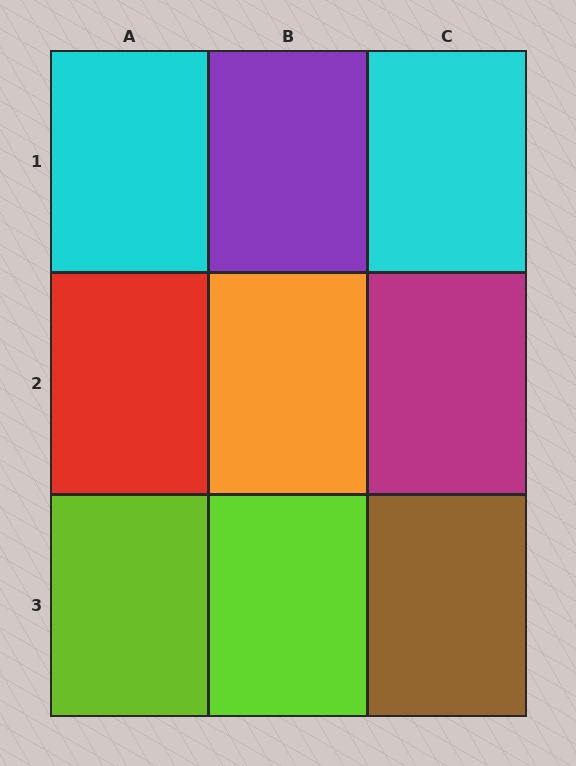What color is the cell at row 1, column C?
Cyan.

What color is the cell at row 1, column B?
Purple.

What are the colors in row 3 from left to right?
Lime, lime, brown.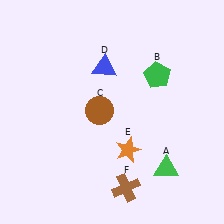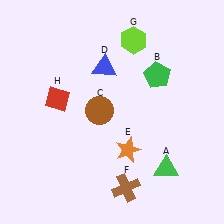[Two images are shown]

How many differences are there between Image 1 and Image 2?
There are 2 differences between the two images.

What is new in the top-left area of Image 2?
A red diamond (H) was added in the top-left area of Image 2.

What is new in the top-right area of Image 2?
A lime hexagon (G) was added in the top-right area of Image 2.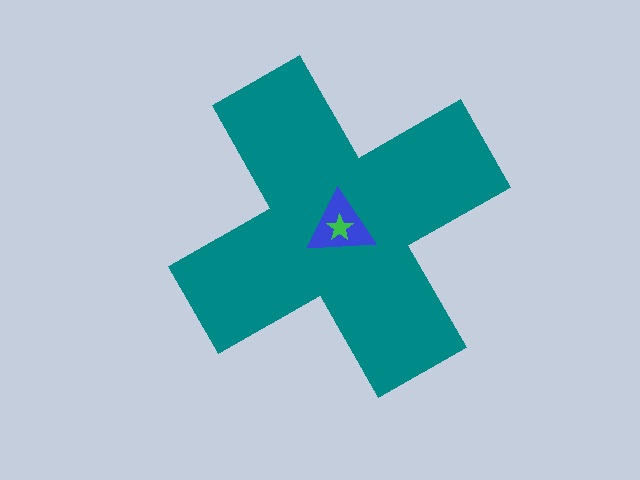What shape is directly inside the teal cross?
The blue triangle.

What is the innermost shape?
The green star.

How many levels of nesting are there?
3.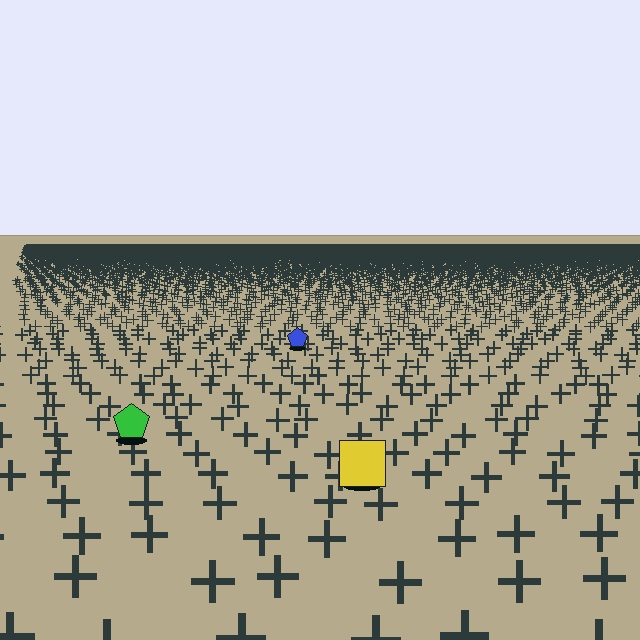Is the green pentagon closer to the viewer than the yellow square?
No. The yellow square is closer — you can tell from the texture gradient: the ground texture is coarser near it.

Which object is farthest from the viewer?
The blue pentagon is farthest from the viewer. It appears smaller and the ground texture around it is denser.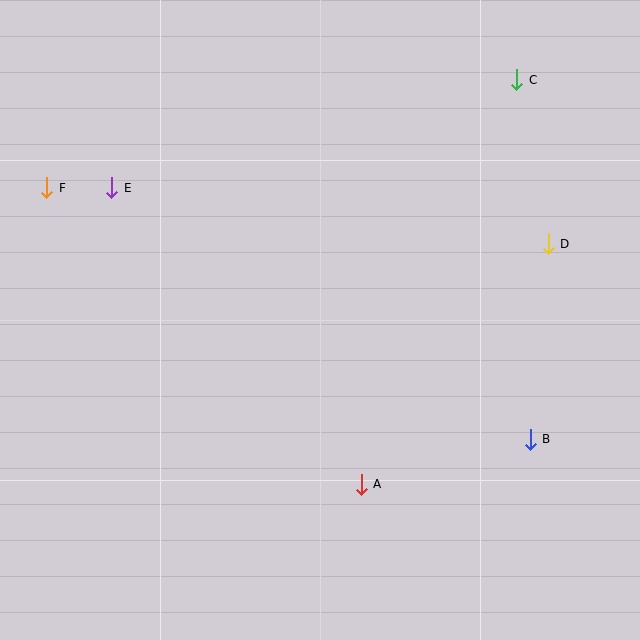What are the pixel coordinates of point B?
Point B is at (530, 439).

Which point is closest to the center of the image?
Point A at (361, 484) is closest to the center.